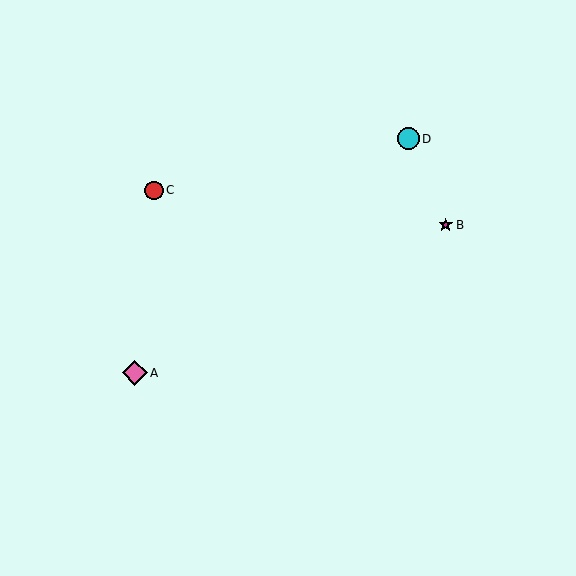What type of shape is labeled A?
Shape A is a pink diamond.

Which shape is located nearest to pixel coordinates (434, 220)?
The magenta star (labeled B) at (446, 225) is nearest to that location.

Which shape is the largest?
The pink diamond (labeled A) is the largest.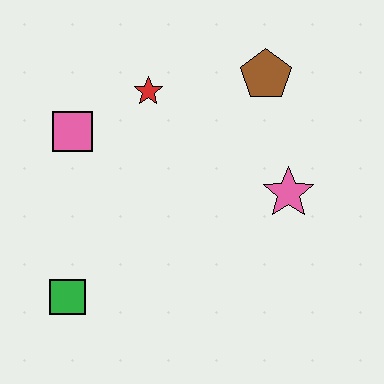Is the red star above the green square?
Yes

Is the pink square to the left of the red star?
Yes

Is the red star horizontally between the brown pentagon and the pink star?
No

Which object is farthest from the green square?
The brown pentagon is farthest from the green square.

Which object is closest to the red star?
The pink square is closest to the red star.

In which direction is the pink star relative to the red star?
The pink star is to the right of the red star.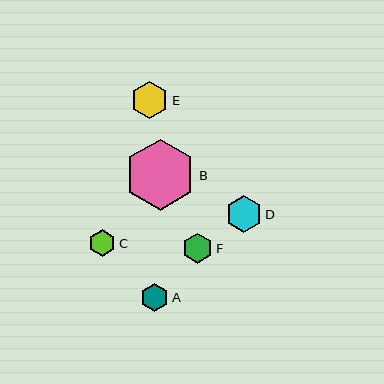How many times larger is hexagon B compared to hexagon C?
Hexagon B is approximately 2.7 times the size of hexagon C.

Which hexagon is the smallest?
Hexagon C is the smallest with a size of approximately 27 pixels.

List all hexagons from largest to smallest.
From largest to smallest: B, E, D, F, A, C.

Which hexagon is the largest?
Hexagon B is the largest with a size of approximately 71 pixels.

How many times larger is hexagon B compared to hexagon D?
Hexagon B is approximately 1.9 times the size of hexagon D.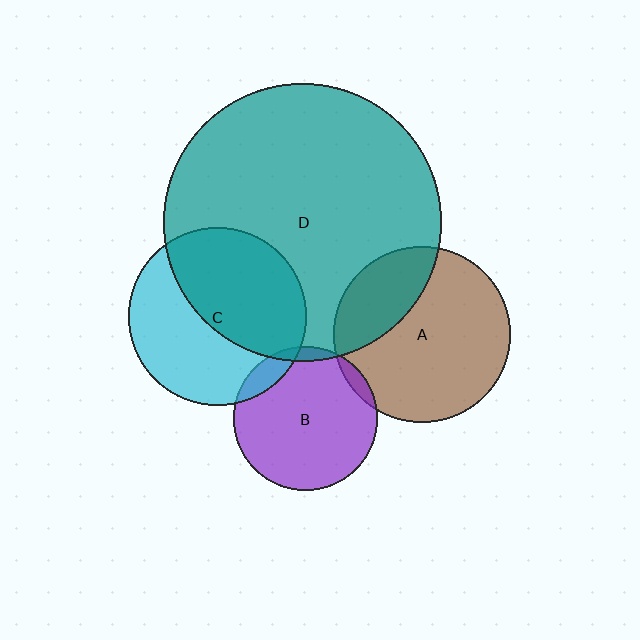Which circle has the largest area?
Circle D (teal).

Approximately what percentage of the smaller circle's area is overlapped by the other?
Approximately 25%.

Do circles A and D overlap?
Yes.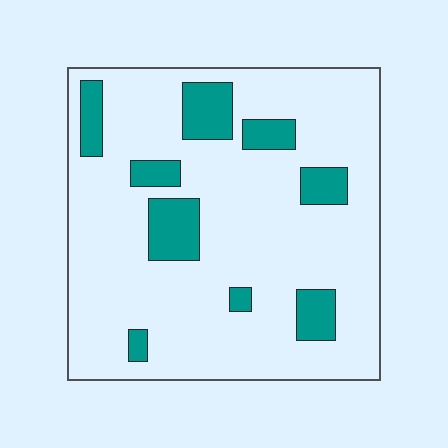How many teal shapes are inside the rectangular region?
9.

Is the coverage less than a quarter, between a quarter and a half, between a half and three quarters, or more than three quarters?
Less than a quarter.